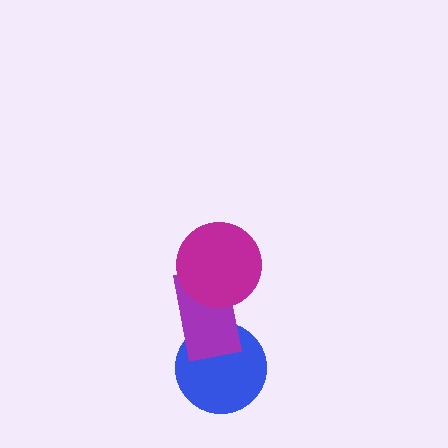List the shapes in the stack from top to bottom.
From top to bottom: the magenta circle, the purple rectangle, the blue circle.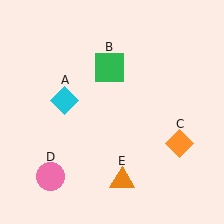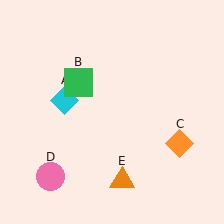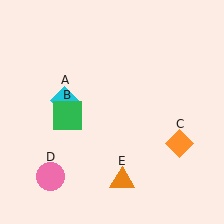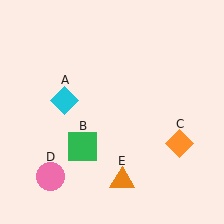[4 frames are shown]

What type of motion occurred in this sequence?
The green square (object B) rotated counterclockwise around the center of the scene.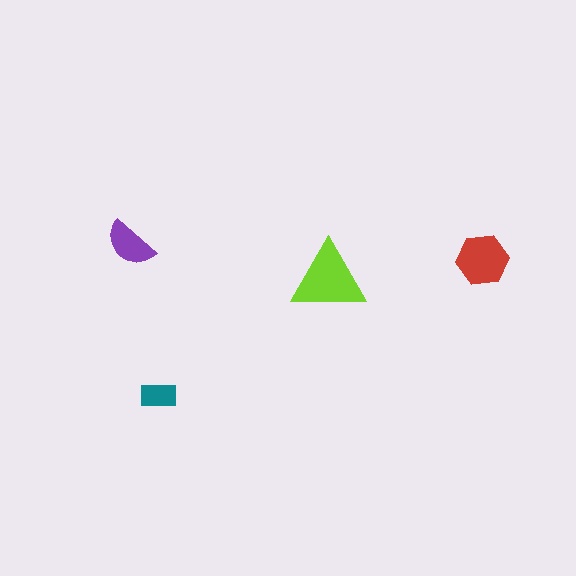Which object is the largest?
The lime triangle.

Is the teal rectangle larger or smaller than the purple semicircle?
Smaller.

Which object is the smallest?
The teal rectangle.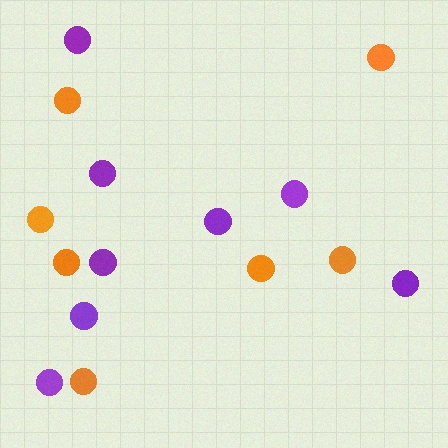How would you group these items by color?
There are 2 groups: one group of orange circles (7) and one group of purple circles (8).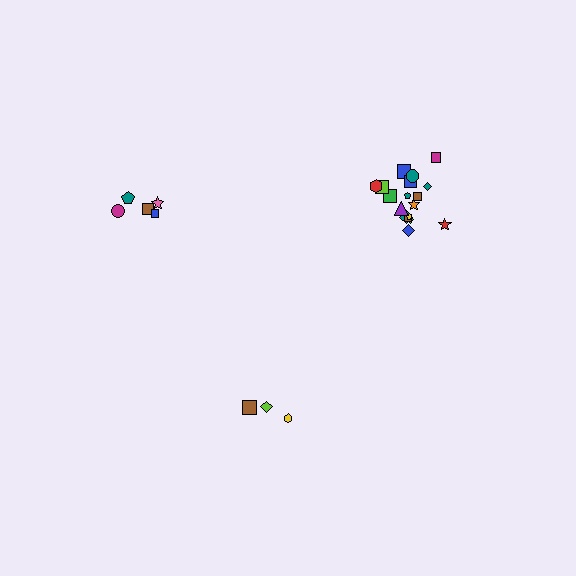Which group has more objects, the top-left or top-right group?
The top-right group.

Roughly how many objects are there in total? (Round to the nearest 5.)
Roughly 25 objects in total.